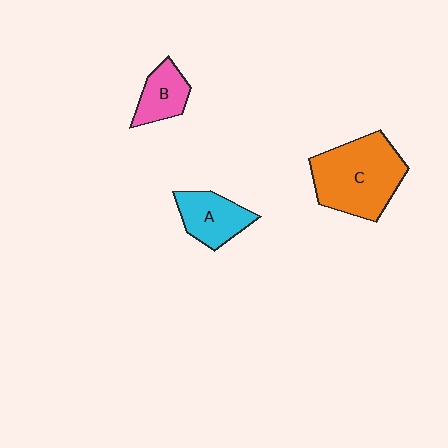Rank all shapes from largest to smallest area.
From largest to smallest: C (orange), A (cyan), B (pink).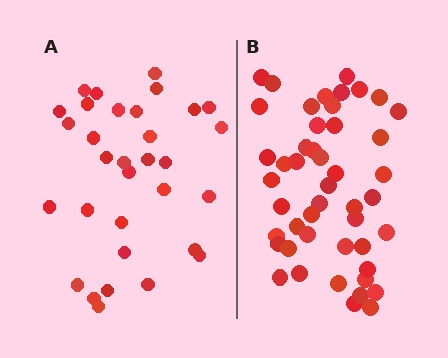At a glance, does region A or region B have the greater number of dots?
Region B (the right region) has more dots.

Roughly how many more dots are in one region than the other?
Region B has approximately 15 more dots than region A.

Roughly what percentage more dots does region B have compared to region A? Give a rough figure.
About 45% more.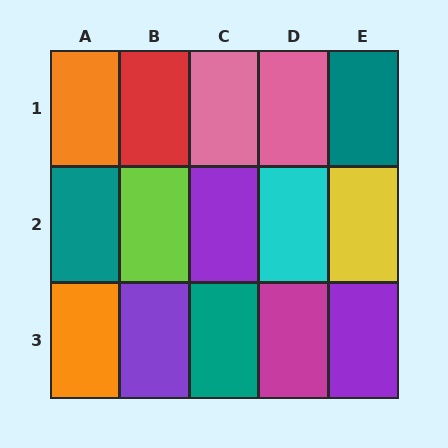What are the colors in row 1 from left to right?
Orange, red, pink, pink, teal.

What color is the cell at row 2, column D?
Cyan.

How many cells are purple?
3 cells are purple.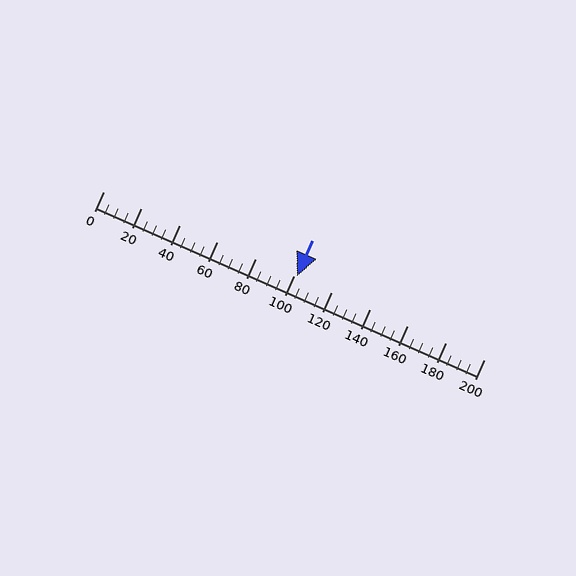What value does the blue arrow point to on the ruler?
The blue arrow points to approximately 102.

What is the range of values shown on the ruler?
The ruler shows values from 0 to 200.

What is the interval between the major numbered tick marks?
The major tick marks are spaced 20 units apart.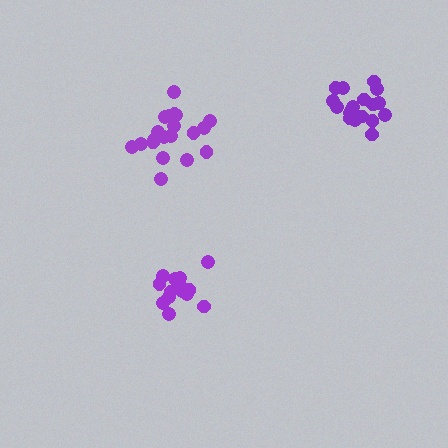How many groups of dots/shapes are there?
There are 3 groups.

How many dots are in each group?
Group 1: 14 dots, Group 2: 18 dots, Group 3: 20 dots (52 total).